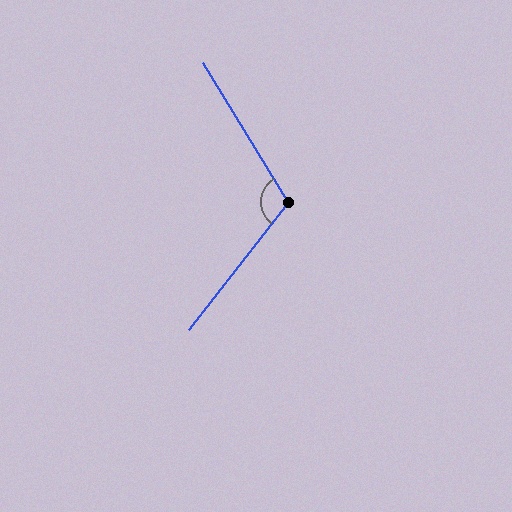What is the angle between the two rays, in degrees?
Approximately 111 degrees.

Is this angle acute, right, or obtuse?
It is obtuse.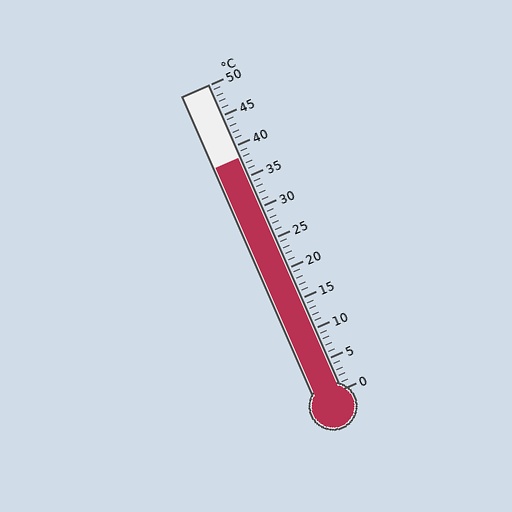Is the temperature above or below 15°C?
The temperature is above 15°C.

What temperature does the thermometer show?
The thermometer shows approximately 38°C.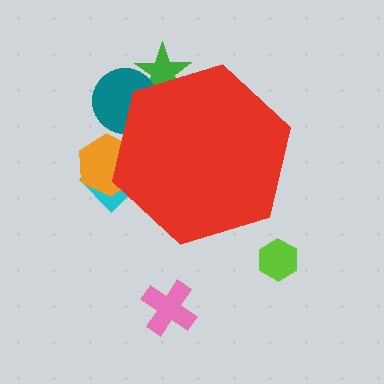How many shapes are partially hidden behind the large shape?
4 shapes are partially hidden.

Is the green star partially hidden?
Yes, the green star is partially hidden behind the red hexagon.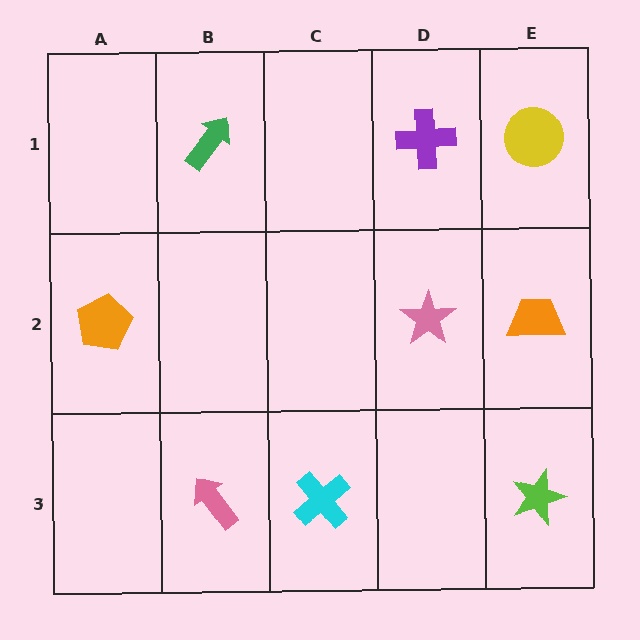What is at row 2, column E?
An orange trapezoid.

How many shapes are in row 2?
3 shapes.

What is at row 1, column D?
A purple cross.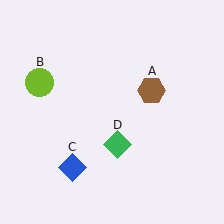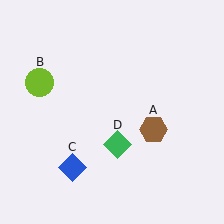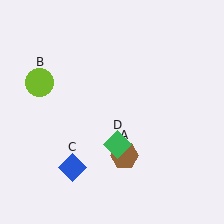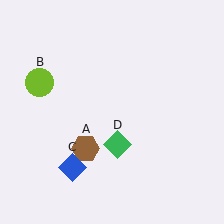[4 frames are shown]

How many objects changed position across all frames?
1 object changed position: brown hexagon (object A).